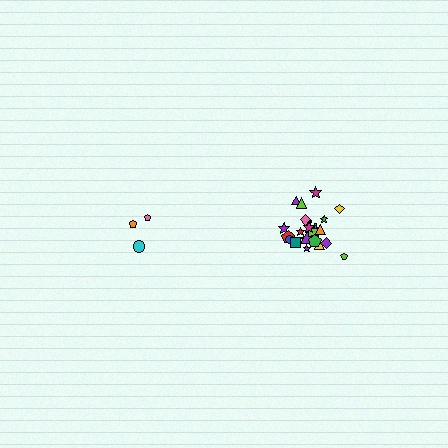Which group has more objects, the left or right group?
The right group.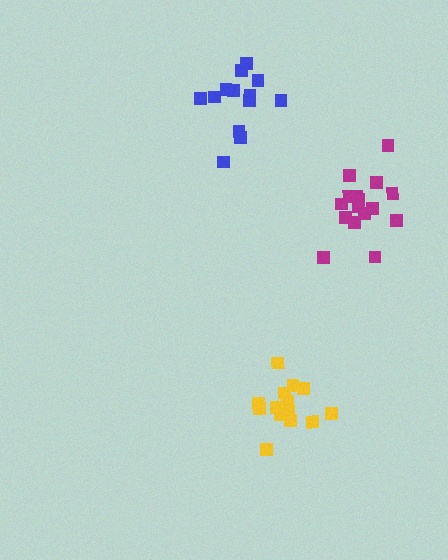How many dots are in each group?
Group 1: 13 dots, Group 2: 15 dots, Group 3: 16 dots (44 total).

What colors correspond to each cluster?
The clusters are colored: blue, yellow, magenta.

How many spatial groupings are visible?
There are 3 spatial groupings.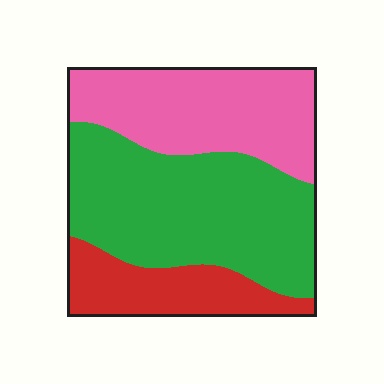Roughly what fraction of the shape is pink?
Pink covers around 35% of the shape.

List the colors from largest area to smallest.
From largest to smallest: green, pink, red.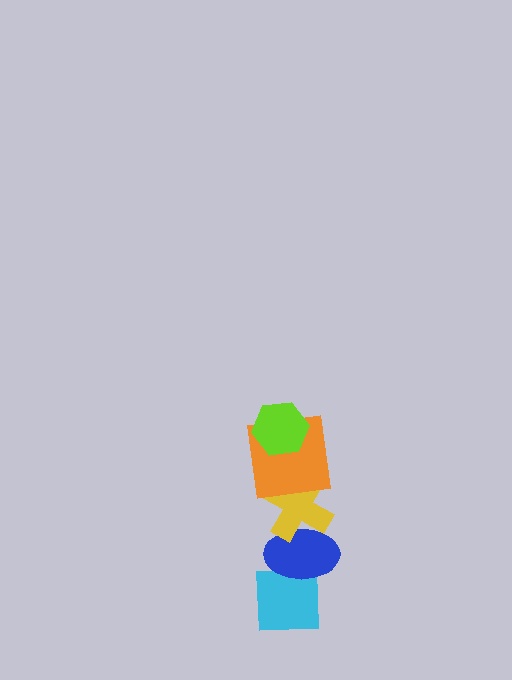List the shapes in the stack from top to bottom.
From top to bottom: the lime hexagon, the orange square, the yellow cross, the blue ellipse, the cyan square.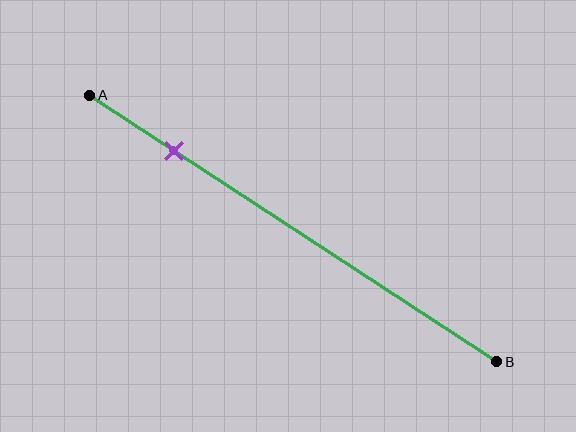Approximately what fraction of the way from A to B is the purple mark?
The purple mark is approximately 20% of the way from A to B.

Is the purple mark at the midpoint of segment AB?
No, the mark is at about 20% from A, not at the 50% midpoint.